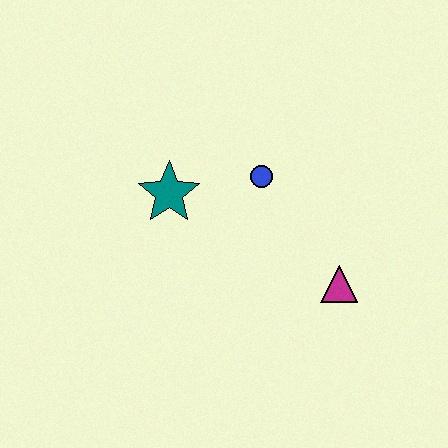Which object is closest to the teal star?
The blue circle is closest to the teal star.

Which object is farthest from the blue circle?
The magenta triangle is farthest from the blue circle.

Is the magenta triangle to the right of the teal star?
Yes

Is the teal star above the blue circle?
No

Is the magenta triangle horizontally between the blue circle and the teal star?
No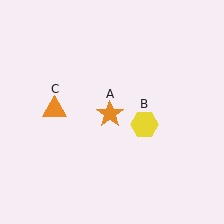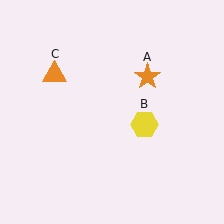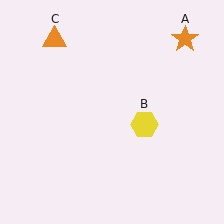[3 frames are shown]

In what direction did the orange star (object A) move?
The orange star (object A) moved up and to the right.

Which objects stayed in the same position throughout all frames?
Yellow hexagon (object B) remained stationary.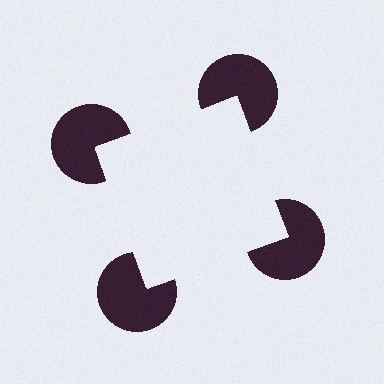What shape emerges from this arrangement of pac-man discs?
An illusory square — its edges are inferred from the aligned wedge cuts in the pac-man discs, not physically drawn.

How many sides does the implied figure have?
4 sides.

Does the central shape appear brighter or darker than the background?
It typically appears slightly brighter than the background, even though no actual brightness change is drawn.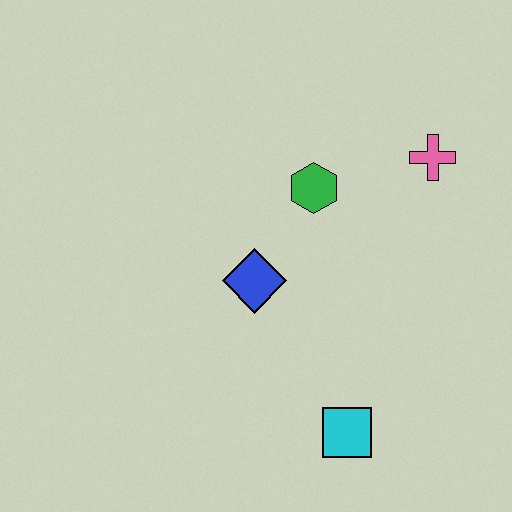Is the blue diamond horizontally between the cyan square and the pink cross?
No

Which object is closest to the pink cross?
The green hexagon is closest to the pink cross.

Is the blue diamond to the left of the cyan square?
Yes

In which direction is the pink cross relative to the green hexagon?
The pink cross is to the right of the green hexagon.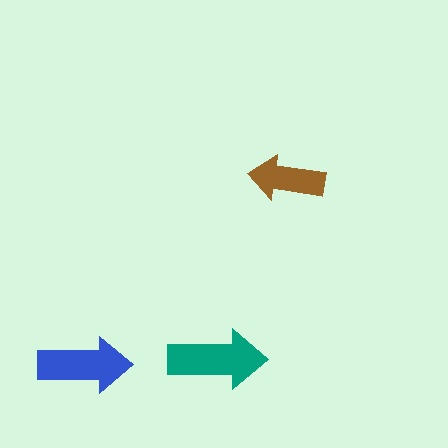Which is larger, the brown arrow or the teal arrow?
The teal one.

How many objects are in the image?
There are 3 objects in the image.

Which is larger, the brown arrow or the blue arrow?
The blue one.